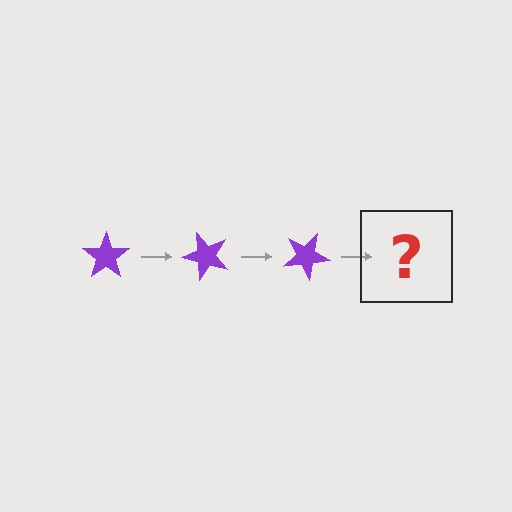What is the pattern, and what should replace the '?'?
The pattern is that the star rotates 50 degrees each step. The '?' should be a purple star rotated 150 degrees.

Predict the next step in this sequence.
The next step is a purple star rotated 150 degrees.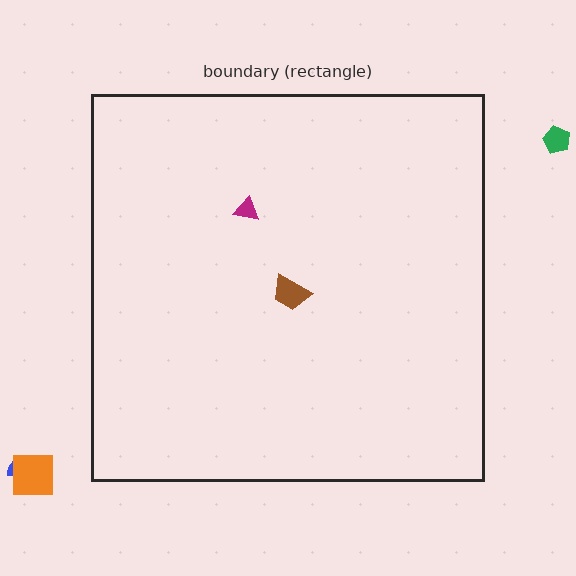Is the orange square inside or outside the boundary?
Outside.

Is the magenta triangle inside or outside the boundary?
Inside.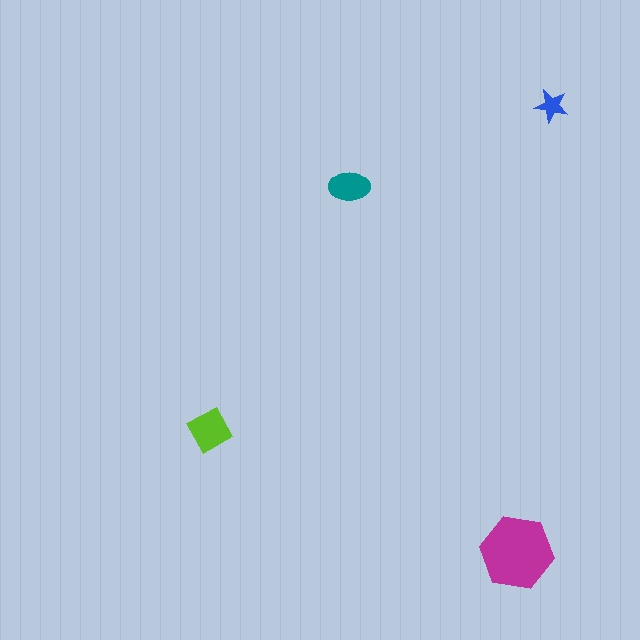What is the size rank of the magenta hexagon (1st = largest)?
1st.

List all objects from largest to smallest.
The magenta hexagon, the lime diamond, the teal ellipse, the blue star.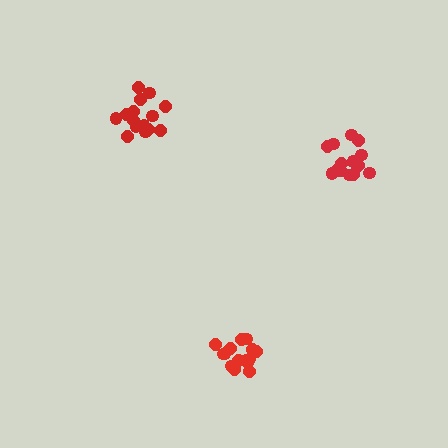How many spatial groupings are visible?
There are 3 spatial groupings.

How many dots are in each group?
Group 1: 16 dots, Group 2: 16 dots, Group 3: 14 dots (46 total).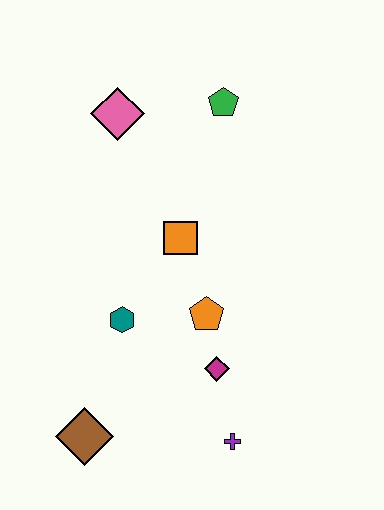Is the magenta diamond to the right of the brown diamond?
Yes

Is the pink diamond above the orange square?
Yes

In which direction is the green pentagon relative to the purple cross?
The green pentagon is above the purple cross.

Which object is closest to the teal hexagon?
The orange pentagon is closest to the teal hexagon.